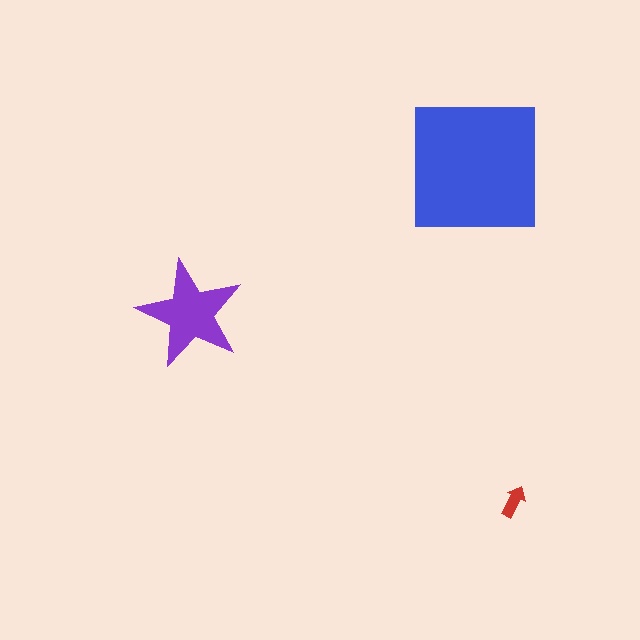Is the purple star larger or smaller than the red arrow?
Larger.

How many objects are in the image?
There are 3 objects in the image.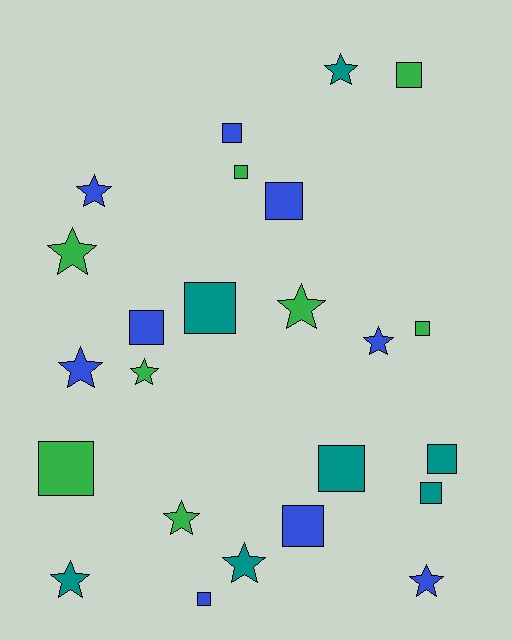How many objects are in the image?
There are 24 objects.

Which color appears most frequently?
Blue, with 9 objects.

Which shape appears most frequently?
Square, with 13 objects.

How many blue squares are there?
There are 5 blue squares.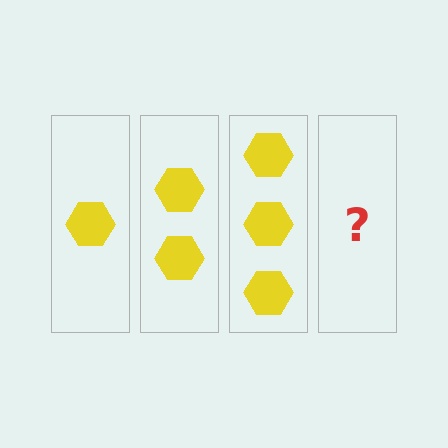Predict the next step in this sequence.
The next step is 4 hexagons.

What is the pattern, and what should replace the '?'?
The pattern is that each step adds one more hexagon. The '?' should be 4 hexagons.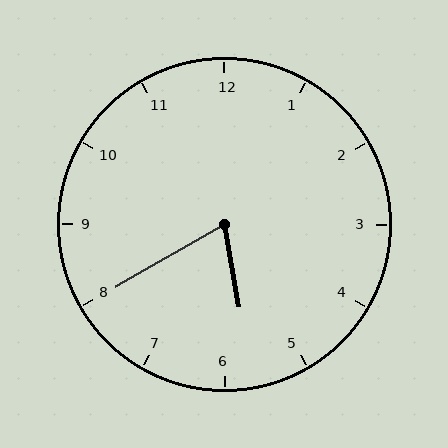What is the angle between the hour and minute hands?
Approximately 70 degrees.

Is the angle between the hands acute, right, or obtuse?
It is acute.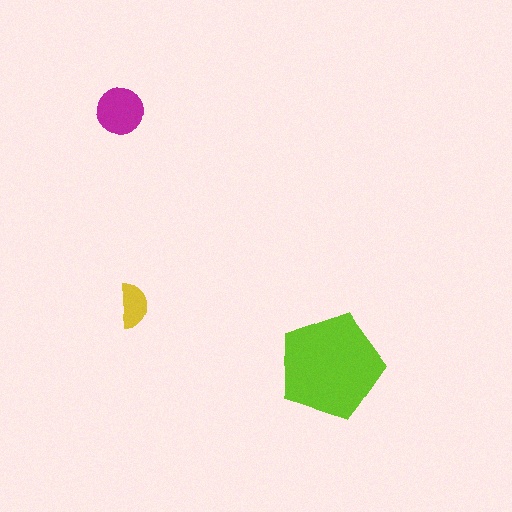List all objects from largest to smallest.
The lime pentagon, the magenta circle, the yellow semicircle.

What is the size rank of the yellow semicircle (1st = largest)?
3rd.